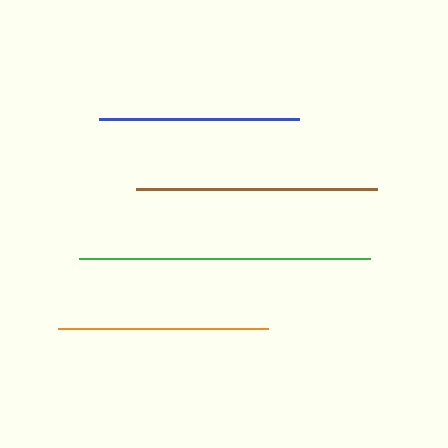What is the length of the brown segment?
The brown segment is approximately 242 pixels long.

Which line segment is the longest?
The green line is the longest at approximately 291 pixels.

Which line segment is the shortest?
The blue line is the shortest at approximately 200 pixels.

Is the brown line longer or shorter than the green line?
The green line is longer than the brown line.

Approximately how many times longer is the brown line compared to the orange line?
The brown line is approximately 1.2 times the length of the orange line.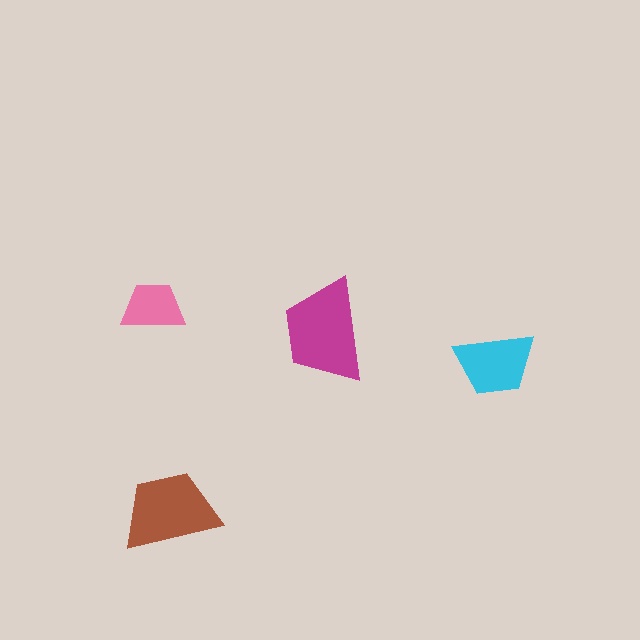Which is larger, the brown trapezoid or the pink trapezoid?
The brown one.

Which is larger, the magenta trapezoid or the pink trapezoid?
The magenta one.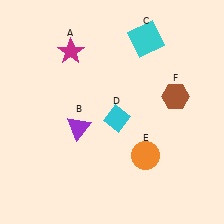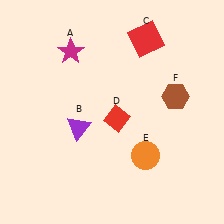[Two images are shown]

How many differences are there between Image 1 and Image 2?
There are 2 differences between the two images.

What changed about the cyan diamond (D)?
In Image 1, D is cyan. In Image 2, it changed to red.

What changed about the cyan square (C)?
In Image 1, C is cyan. In Image 2, it changed to red.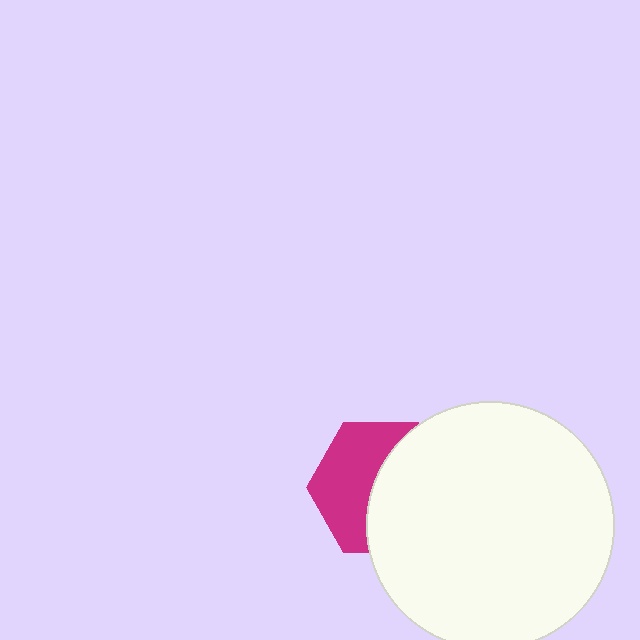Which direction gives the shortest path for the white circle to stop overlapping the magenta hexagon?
Moving right gives the shortest separation.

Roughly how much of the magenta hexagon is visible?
About half of it is visible (roughly 48%).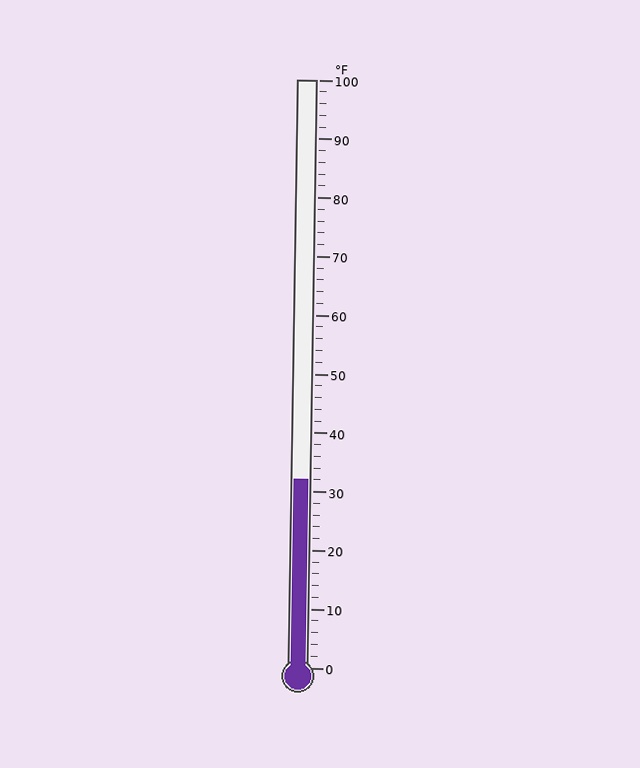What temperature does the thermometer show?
The thermometer shows approximately 32°F.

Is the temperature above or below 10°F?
The temperature is above 10°F.